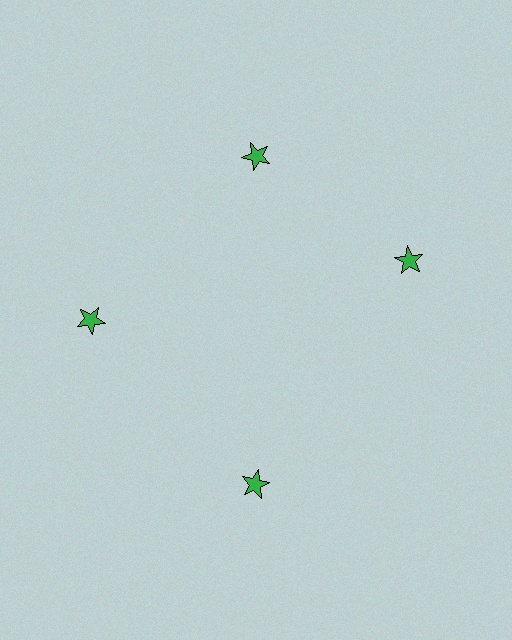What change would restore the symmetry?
The symmetry would be restored by rotating it back into even spacing with its neighbors so that all 4 stars sit at equal angles and equal distance from the center.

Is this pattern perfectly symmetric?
No. The 4 green stars are arranged in a ring, but one element near the 3 o'clock position is rotated out of alignment along the ring, breaking the 4-fold rotational symmetry.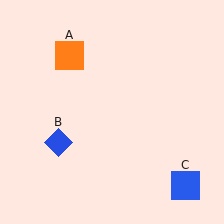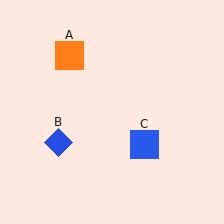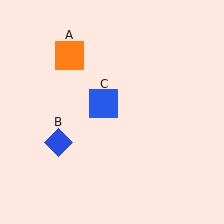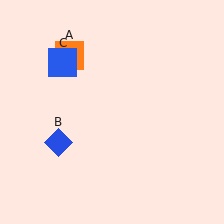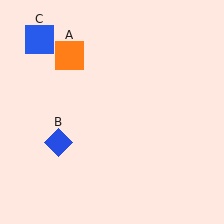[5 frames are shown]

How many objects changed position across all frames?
1 object changed position: blue square (object C).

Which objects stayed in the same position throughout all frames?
Orange square (object A) and blue diamond (object B) remained stationary.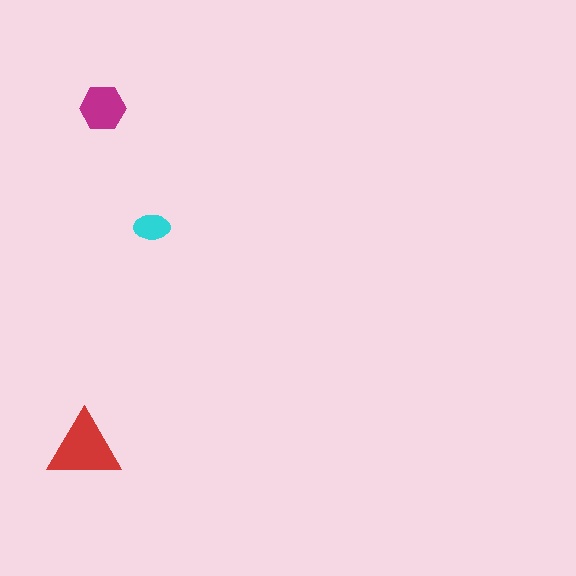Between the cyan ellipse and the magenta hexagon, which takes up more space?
The magenta hexagon.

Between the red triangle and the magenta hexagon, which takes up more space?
The red triangle.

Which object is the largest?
The red triangle.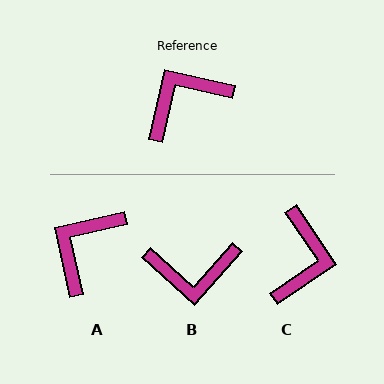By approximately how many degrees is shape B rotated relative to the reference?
Approximately 151 degrees counter-clockwise.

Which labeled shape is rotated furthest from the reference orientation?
B, about 151 degrees away.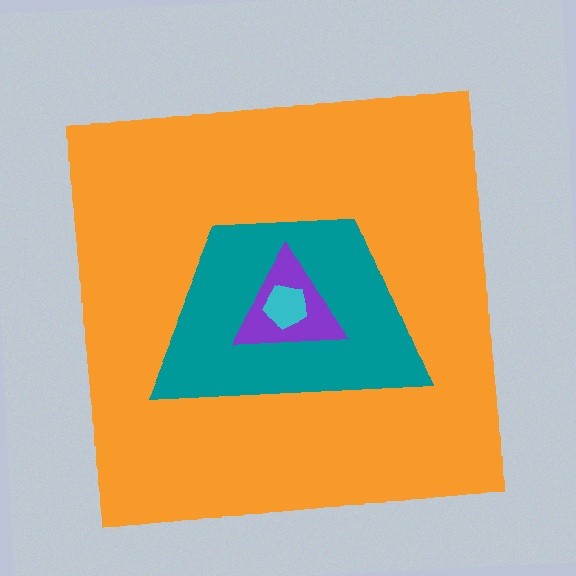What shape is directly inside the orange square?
The teal trapezoid.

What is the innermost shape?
The cyan pentagon.